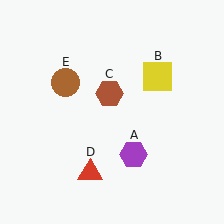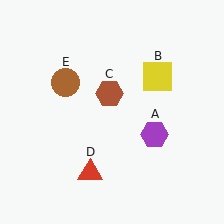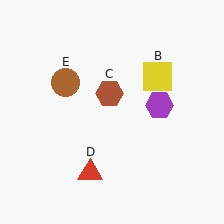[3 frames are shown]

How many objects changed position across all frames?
1 object changed position: purple hexagon (object A).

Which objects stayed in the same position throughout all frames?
Yellow square (object B) and brown hexagon (object C) and red triangle (object D) and brown circle (object E) remained stationary.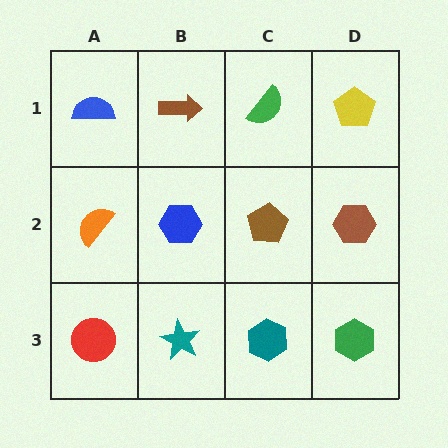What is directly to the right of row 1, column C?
A yellow pentagon.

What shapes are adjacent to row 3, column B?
A blue hexagon (row 2, column B), a red circle (row 3, column A), a teal hexagon (row 3, column C).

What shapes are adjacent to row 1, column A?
An orange semicircle (row 2, column A), a brown arrow (row 1, column B).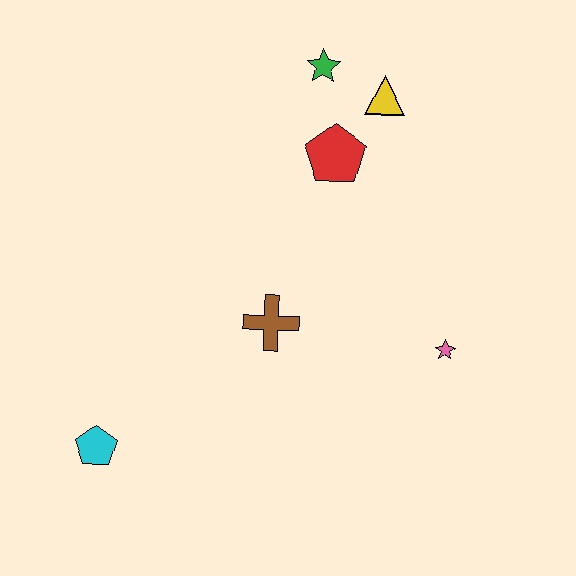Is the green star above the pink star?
Yes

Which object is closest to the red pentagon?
The yellow triangle is closest to the red pentagon.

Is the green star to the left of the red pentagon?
Yes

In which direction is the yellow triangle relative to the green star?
The yellow triangle is to the right of the green star.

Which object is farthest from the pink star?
The cyan pentagon is farthest from the pink star.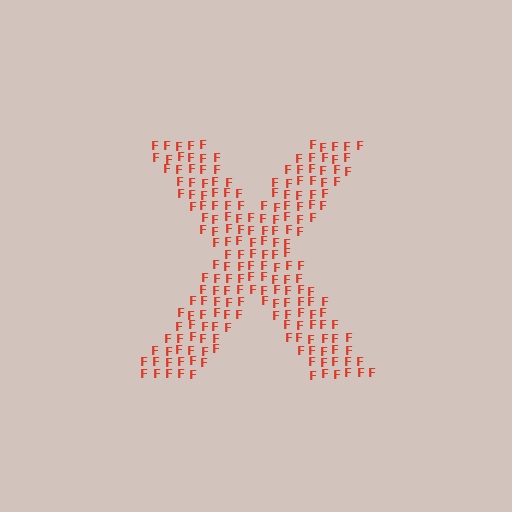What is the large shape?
The large shape is the letter X.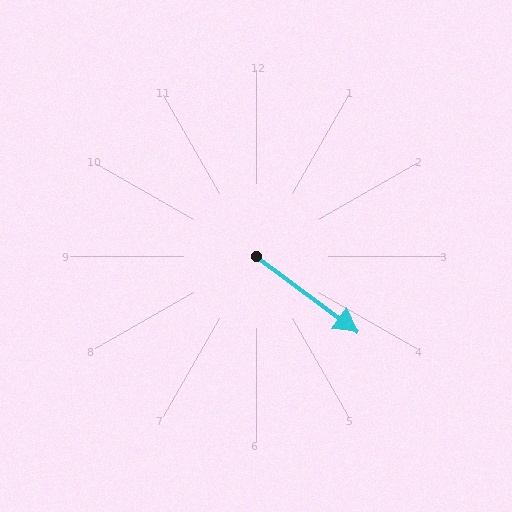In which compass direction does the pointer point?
Southeast.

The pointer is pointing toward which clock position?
Roughly 4 o'clock.